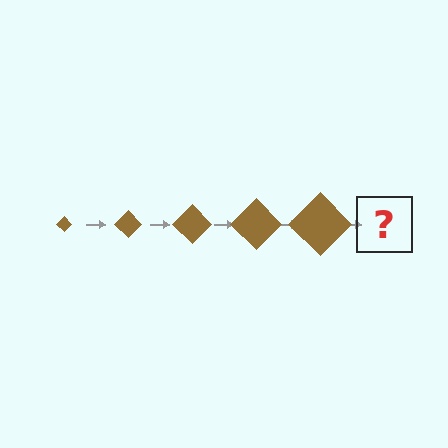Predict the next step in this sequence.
The next step is a brown diamond, larger than the previous one.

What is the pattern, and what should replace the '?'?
The pattern is that the diamond gets progressively larger each step. The '?' should be a brown diamond, larger than the previous one.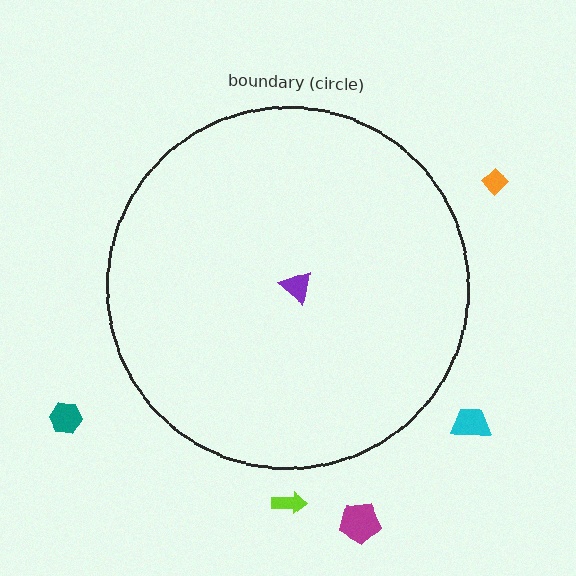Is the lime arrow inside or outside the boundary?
Outside.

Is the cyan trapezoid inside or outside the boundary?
Outside.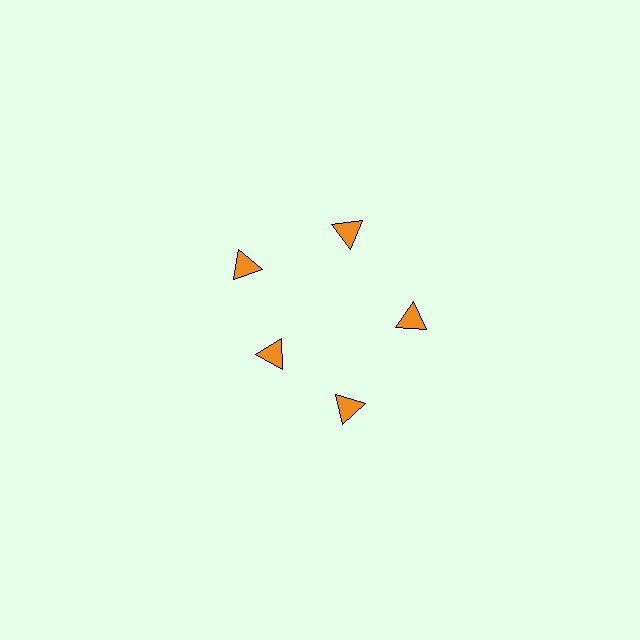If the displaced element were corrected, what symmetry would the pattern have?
It would have 5-fold rotational symmetry — the pattern would map onto itself every 72 degrees.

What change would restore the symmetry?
The symmetry would be restored by moving it outward, back onto the ring so that all 5 triangles sit at equal angles and equal distance from the center.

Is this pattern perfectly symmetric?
No. The 5 orange triangles are arranged in a ring, but one element near the 8 o'clock position is pulled inward toward the center, breaking the 5-fold rotational symmetry.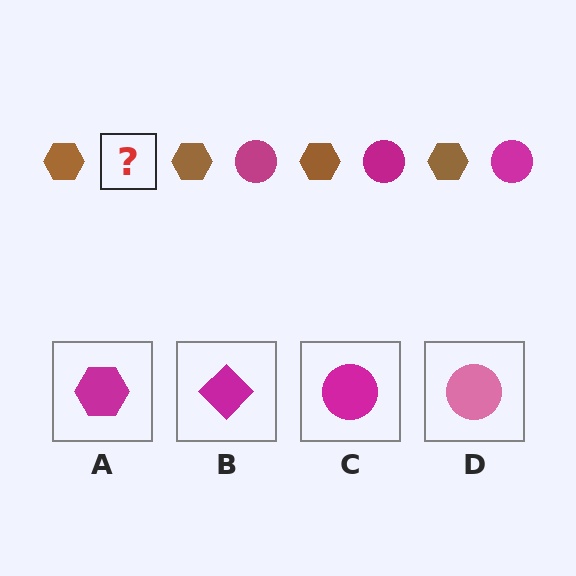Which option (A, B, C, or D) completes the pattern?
C.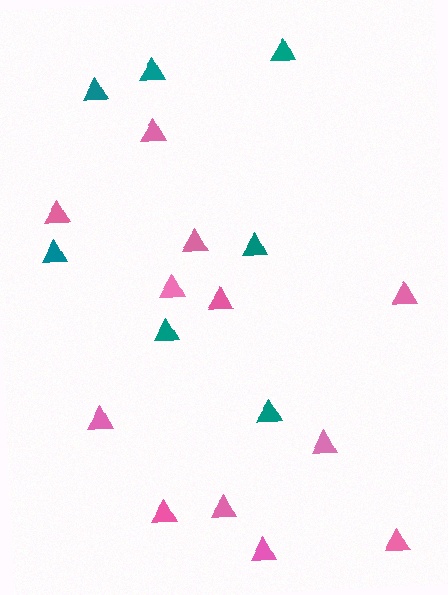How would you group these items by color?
There are 2 groups: one group of teal triangles (7) and one group of pink triangles (12).